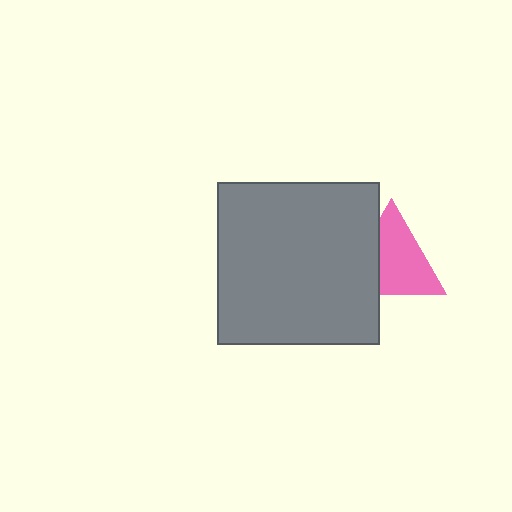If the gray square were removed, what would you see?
You would see the complete pink triangle.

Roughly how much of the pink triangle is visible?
Most of it is visible (roughly 69%).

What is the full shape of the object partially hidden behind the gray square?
The partially hidden object is a pink triangle.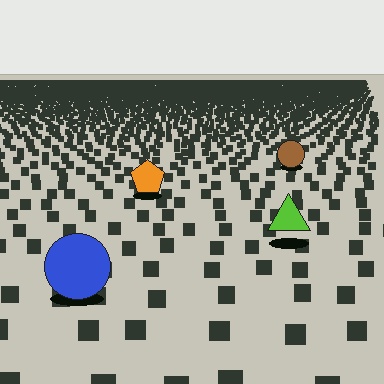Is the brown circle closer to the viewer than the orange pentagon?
No. The orange pentagon is closer — you can tell from the texture gradient: the ground texture is coarser near it.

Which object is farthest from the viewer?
The brown circle is farthest from the viewer. It appears smaller and the ground texture around it is denser.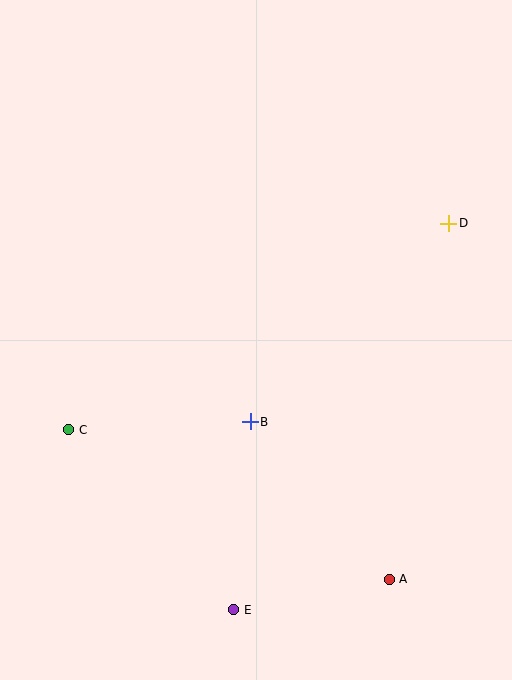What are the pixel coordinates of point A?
Point A is at (389, 579).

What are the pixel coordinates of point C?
Point C is at (69, 430).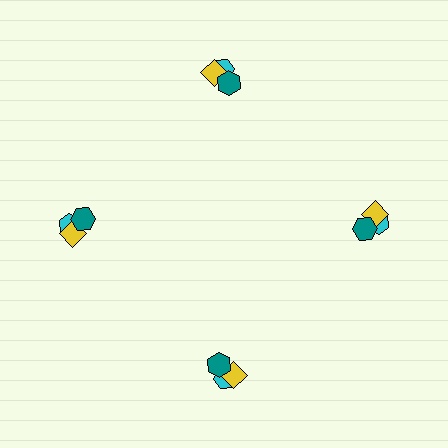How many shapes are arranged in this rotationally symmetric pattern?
There are 12 shapes, arranged in 4 groups of 3.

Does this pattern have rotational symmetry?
Yes, this pattern has 4-fold rotational symmetry. It looks the same after rotating 90 degrees around the center.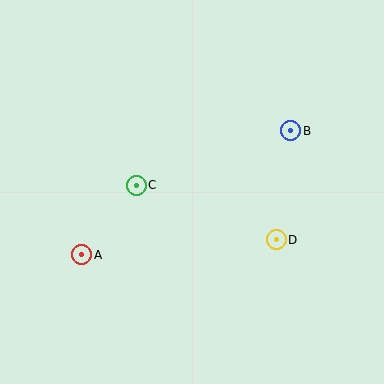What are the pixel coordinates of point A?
Point A is at (82, 255).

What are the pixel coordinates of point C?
Point C is at (136, 185).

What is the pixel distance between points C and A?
The distance between C and A is 88 pixels.